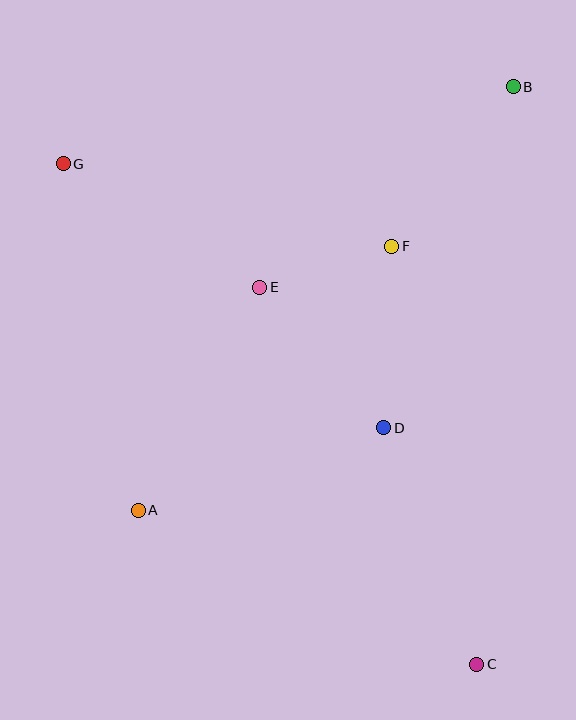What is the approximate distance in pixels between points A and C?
The distance between A and C is approximately 372 pixels.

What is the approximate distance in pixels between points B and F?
The distance between B and F is approximately 200 pixels.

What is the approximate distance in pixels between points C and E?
The distance between C and E is approximately 435 pixels.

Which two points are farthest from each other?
Points C and G are farthest from each other.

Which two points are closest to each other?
Points E and F are closest to each other.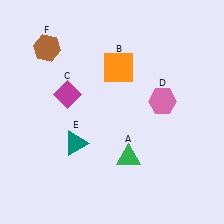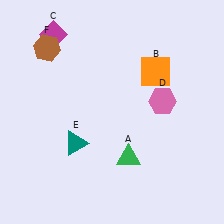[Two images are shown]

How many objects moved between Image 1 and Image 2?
2 objects moved between the two images.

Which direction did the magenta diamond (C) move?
The magenta diamond (C) moved up.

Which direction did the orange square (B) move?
The orange square (B) moved right.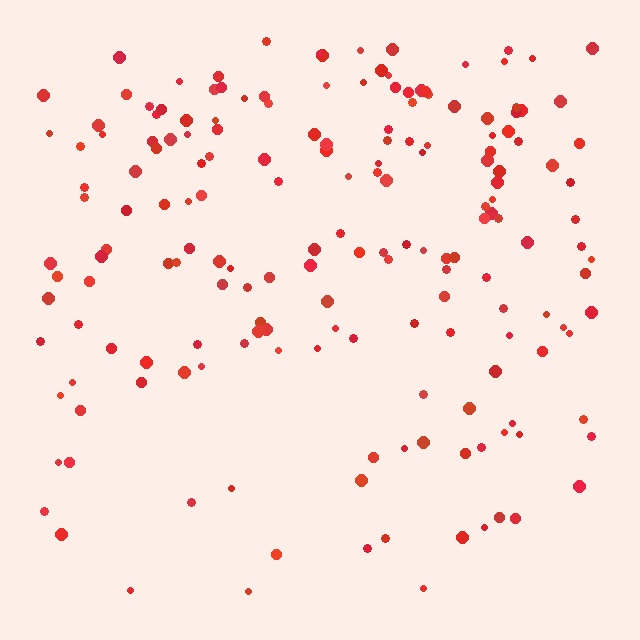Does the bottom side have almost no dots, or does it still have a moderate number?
Still a moderate number, just noticeably fewer than the top.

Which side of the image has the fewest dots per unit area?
The bottom.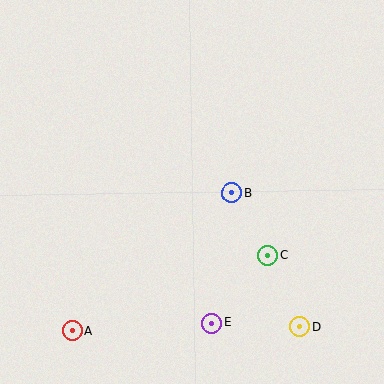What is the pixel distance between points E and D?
The distance between E and D is 88 pixels.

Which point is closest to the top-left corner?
Point B is closest to the top-left corner.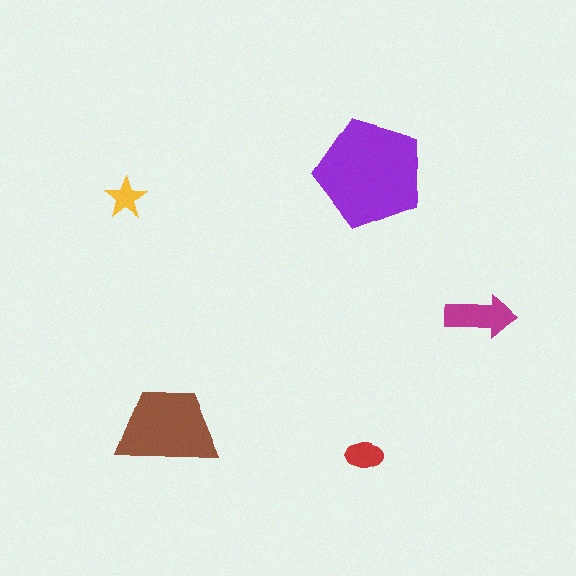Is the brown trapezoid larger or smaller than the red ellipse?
Larger.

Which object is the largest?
The purple pentagon.